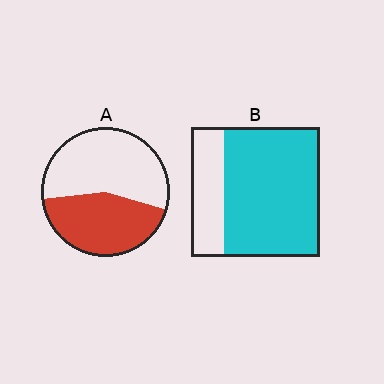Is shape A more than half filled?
No.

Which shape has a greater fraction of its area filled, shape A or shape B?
Shape B.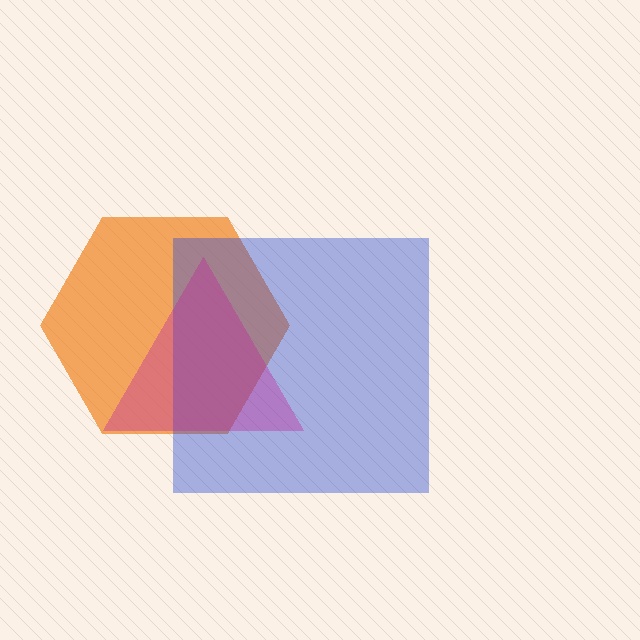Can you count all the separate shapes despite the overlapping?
Yes, there are 3 separate shapes.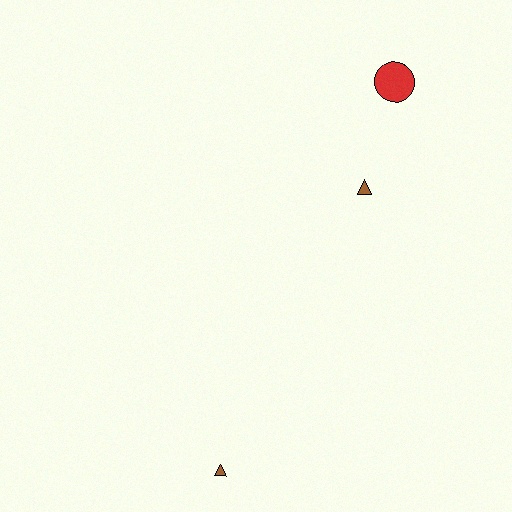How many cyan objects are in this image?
There are no cyan objects.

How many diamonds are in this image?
There are no diamonds.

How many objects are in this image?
There are 3 objects.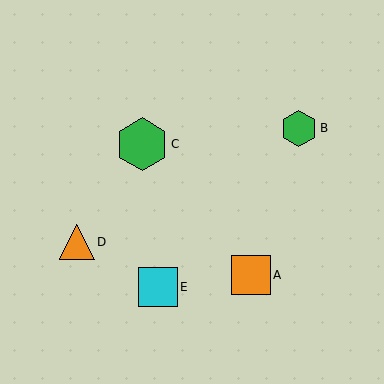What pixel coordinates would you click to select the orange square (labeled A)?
Click at (251, 275) to select the orange square A.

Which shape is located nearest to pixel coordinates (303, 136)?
The green hexagon (labeled B) at (299, 129) is nearest to that location.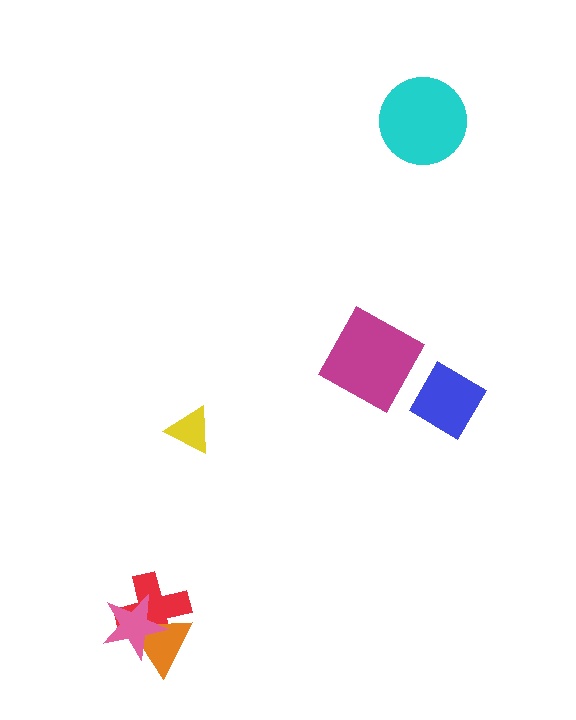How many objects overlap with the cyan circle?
0 objects overlap with the cyan circle.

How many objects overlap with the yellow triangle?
0 objects overlap with the yellow triangle.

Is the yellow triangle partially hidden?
No, no other shape covers it.